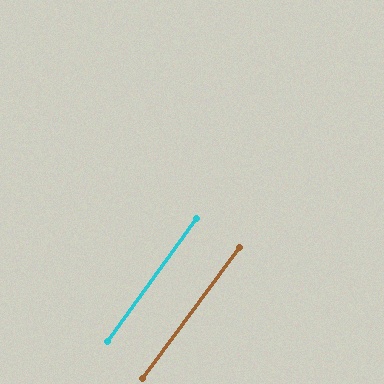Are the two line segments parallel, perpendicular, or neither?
Parallel — their directions differ by only 0.4°.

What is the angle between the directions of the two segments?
Approximately 0 degrees.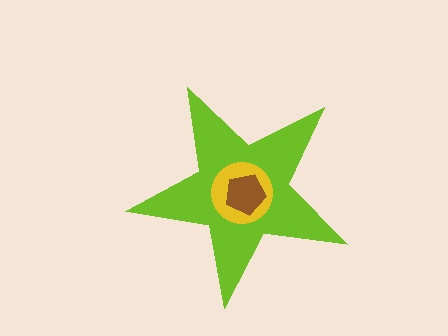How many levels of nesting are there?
3.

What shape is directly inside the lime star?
The yellow circle.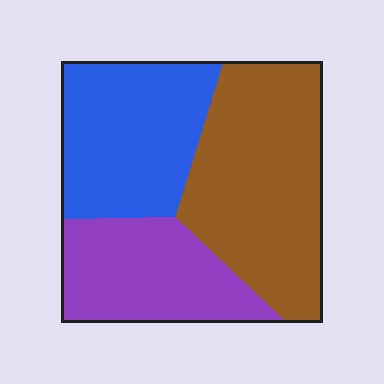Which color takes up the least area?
Purple, at roughly 25%.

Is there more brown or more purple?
Brown.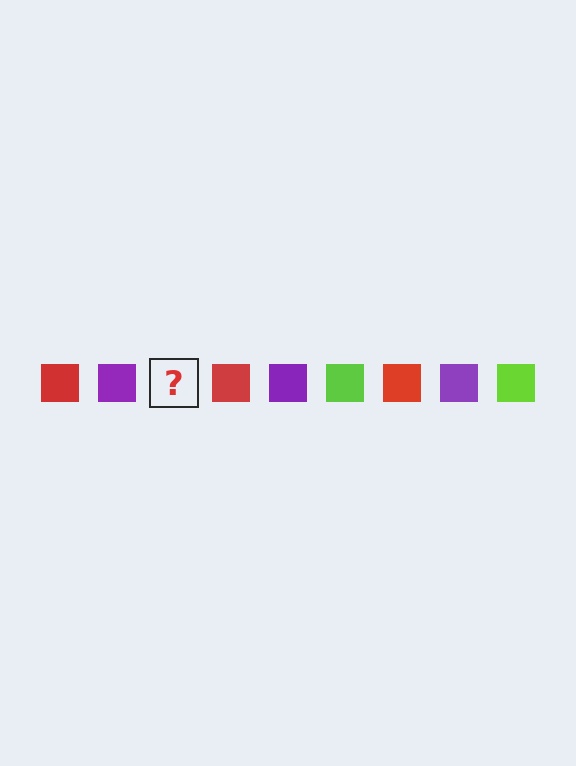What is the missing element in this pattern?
The missing element is a lime square.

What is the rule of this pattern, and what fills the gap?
The rule is that the pattern cycles through red, purple, lime squares. The gap should be filled with a lime square.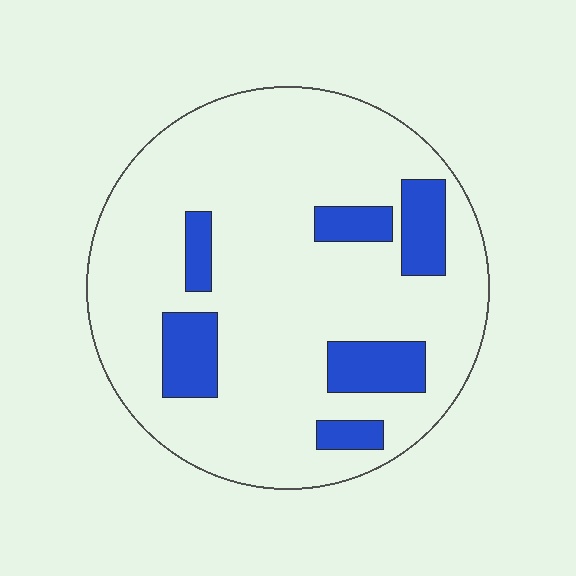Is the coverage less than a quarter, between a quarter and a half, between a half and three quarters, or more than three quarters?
Less than a quarter.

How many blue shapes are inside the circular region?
6.